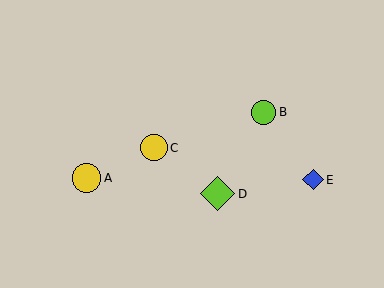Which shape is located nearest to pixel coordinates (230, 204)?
The lime diamond (labeled D) at (218, 194) is nearest to that location.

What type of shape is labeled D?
Shape D is a lime diamond.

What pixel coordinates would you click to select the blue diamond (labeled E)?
Click at (313, 180) to select the blue diamond E.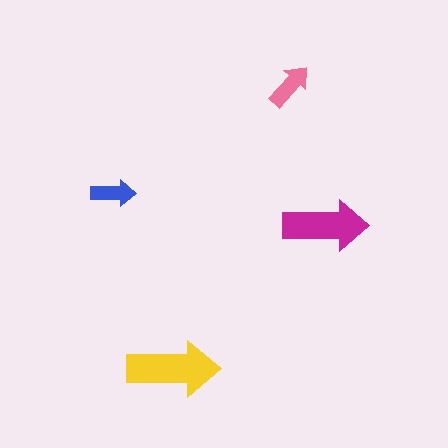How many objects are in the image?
There are 4 objects in the image.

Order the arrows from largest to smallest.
the yellow one, the magenta one, the pink one, the blue one.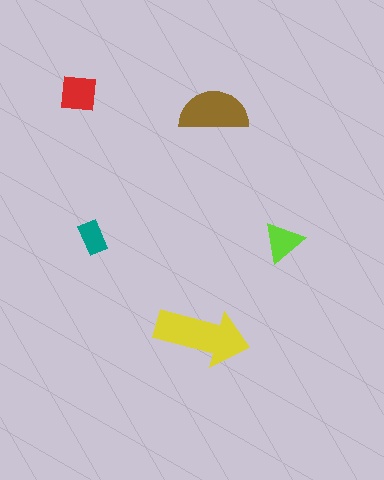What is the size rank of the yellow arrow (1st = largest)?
1st.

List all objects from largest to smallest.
The yellow arrow, the brown semicircle, the red square, the lime triangle, the teal rectangle.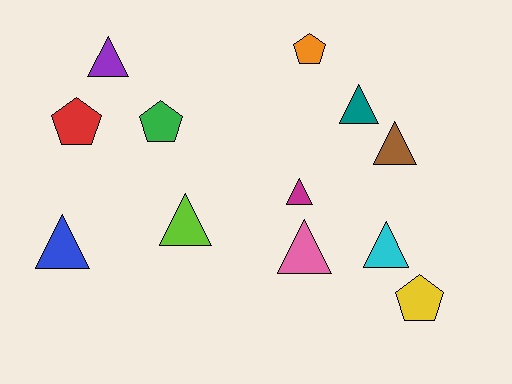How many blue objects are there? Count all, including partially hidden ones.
There is 1 blue object.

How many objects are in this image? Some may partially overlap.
There are 12 objects.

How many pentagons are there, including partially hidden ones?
There are 4 pentagons.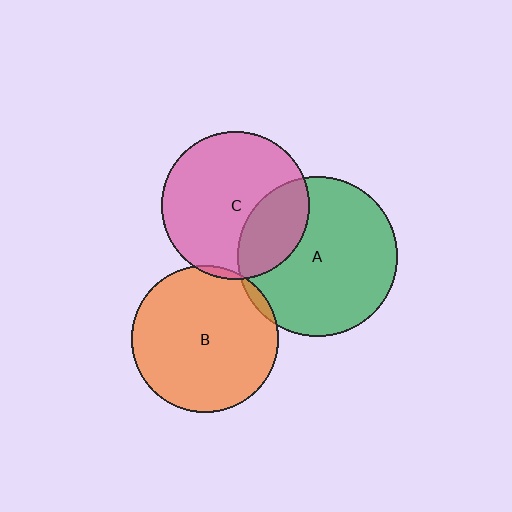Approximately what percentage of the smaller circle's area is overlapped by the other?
Approximately 30%.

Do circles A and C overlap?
Yes.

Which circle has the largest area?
Circle A (green).